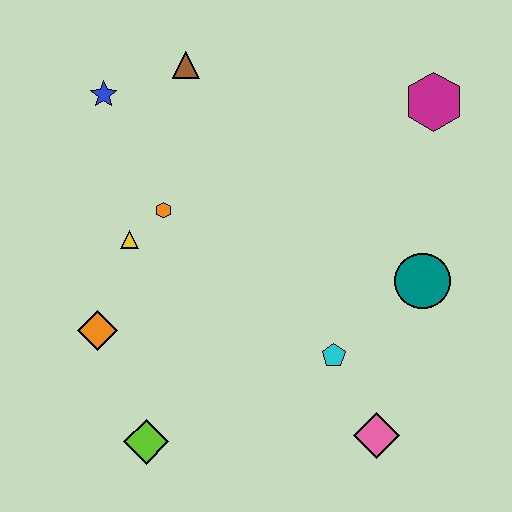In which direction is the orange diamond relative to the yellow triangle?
The orange diamond is below the yellow triangle.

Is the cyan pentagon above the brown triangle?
No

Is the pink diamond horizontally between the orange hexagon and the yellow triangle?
No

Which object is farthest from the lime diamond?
The magenta hexagon is farthest from the lime diamond.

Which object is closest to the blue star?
The brown triangle is closest to the blue star.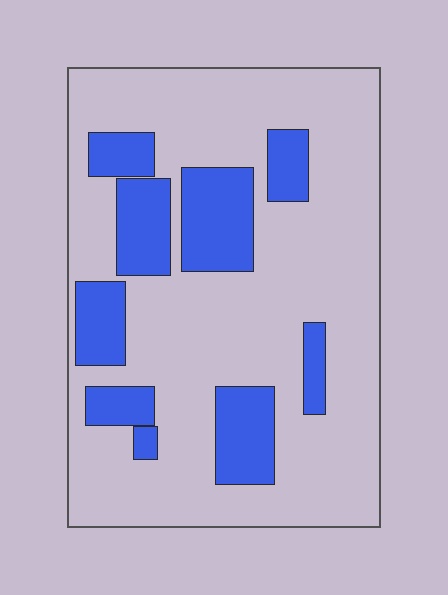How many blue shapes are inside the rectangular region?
9.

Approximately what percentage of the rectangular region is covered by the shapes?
Approximately 25%.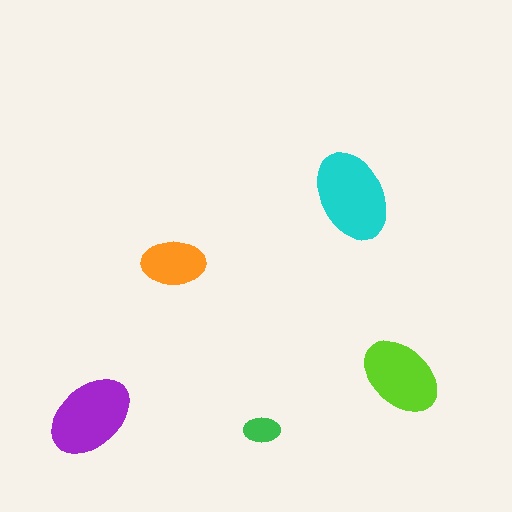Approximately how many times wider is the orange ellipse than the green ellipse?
About 2 times wider.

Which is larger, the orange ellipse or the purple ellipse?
The purple one.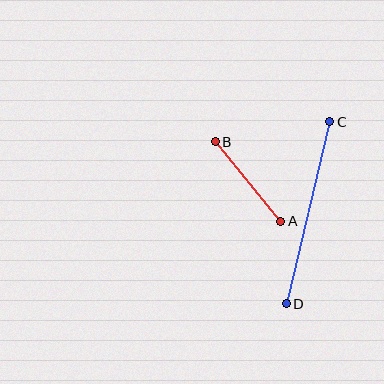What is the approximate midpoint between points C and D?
The midpoint is at approximately (308, 213) pixels.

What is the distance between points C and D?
The distance is approximately 187 pixels.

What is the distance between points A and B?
The distance is approximately 103 pixels.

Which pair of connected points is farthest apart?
Points C and D are farthest apart.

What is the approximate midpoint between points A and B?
The midpoint is at approximately (248, 182) pixels.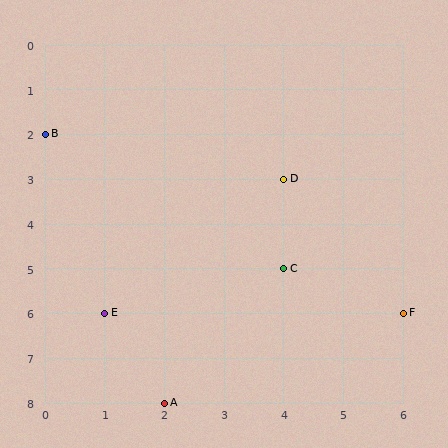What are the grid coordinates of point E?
Point E is at grid coordinates (1, 6).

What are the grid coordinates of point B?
Point B is at grid coordinates (0, 2).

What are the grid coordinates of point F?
Point F is at grid coordinates (6, 6).